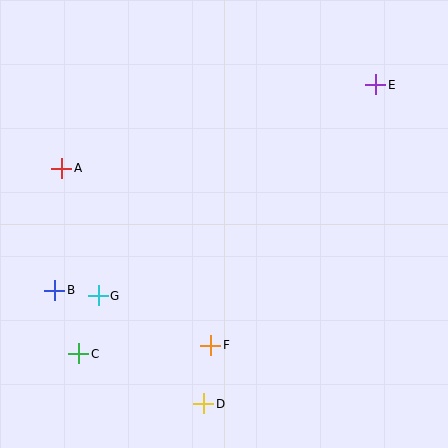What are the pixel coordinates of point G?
Point G is at (98, 296).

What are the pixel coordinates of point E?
Point E is at (375, 85).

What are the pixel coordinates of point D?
Point D is at (204, 404).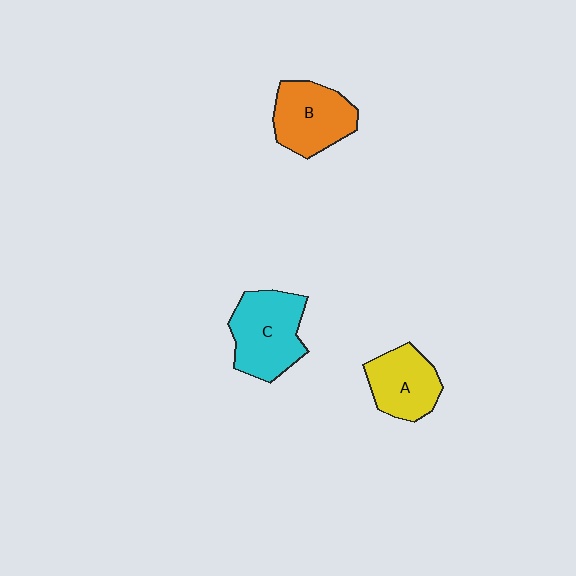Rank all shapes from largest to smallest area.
From largest to smallest: C (cyan), B (orange), A (yellow).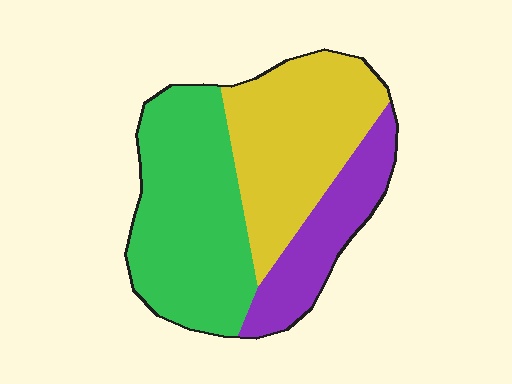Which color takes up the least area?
Purple, at roughly 20%.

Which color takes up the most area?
Green, at roughly 45%.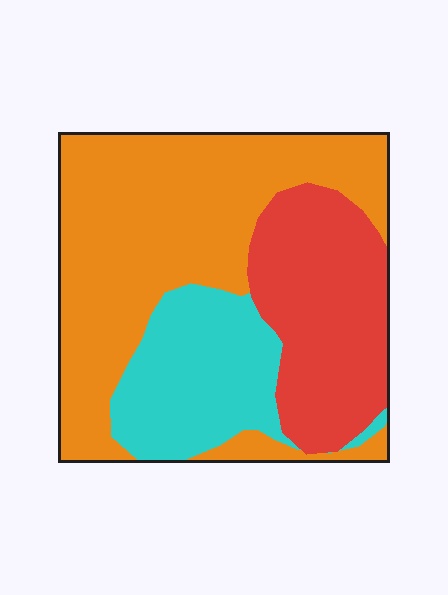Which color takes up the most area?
Orange, at roughly 50%.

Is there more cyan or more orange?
Orange.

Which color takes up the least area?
Cyan, at roughly 20%.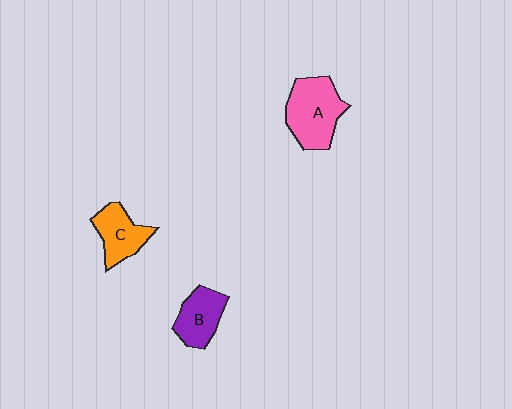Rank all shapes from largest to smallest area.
From largest to smallest: A (pink), C (orange), B (purple).